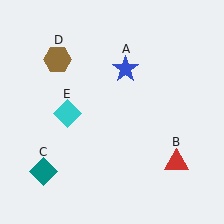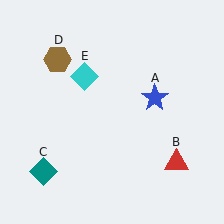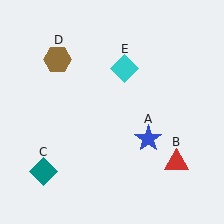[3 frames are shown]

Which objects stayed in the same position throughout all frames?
Red triangle (object B) and teal diamond (object C) and brown hexagon (object D) remained stationary.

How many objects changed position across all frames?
2 objects changed position: blue star (object A), cyan diamond (object E).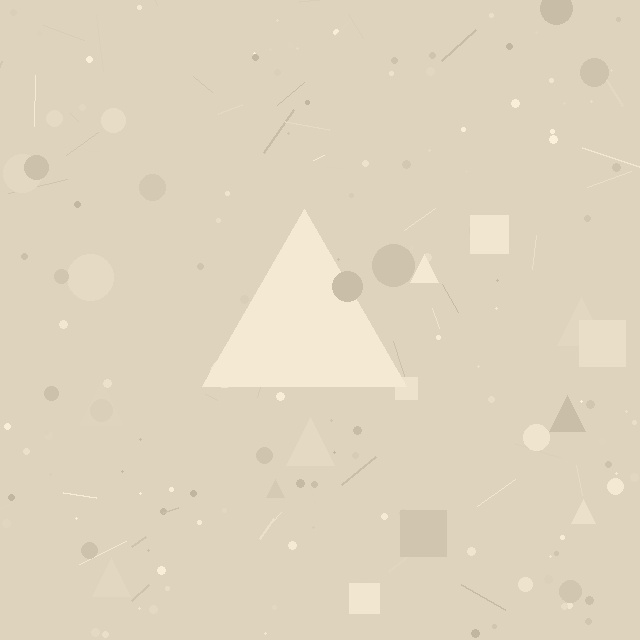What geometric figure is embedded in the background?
A triangle is embedded in the background.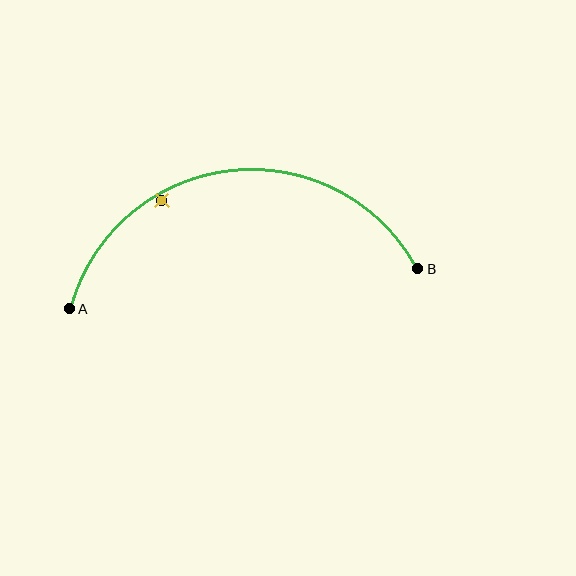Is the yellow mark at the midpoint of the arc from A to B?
No — the yellow mark does not lie on the arc at all. It sits slightly inside the curve.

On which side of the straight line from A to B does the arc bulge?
The arc bulges above the straight line connecting A and B.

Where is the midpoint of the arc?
The arc midpoint is the point on the curve farthest from the straight line joining A and B. It sits above that line.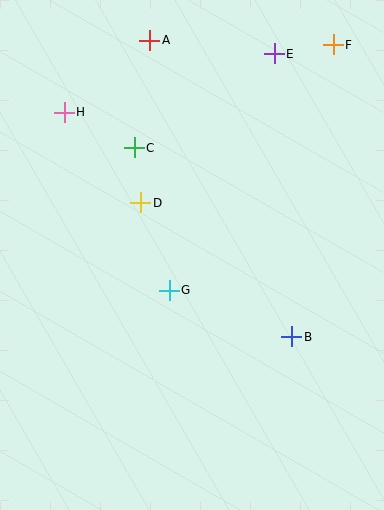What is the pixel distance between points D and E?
The distance between D and E is 200 pixels.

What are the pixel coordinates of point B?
Point B is at (292, 337).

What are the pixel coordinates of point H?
Point H is at (64, 112).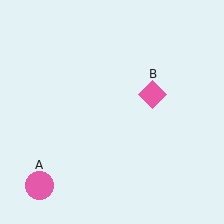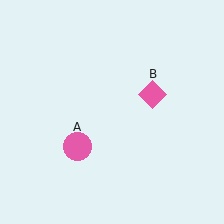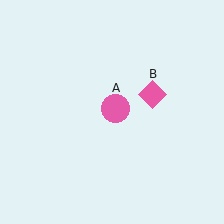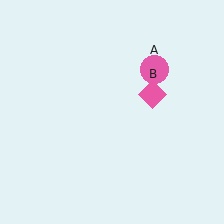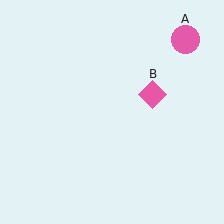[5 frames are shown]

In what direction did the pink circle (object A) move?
The pink circle (object A) moved up and to the right.